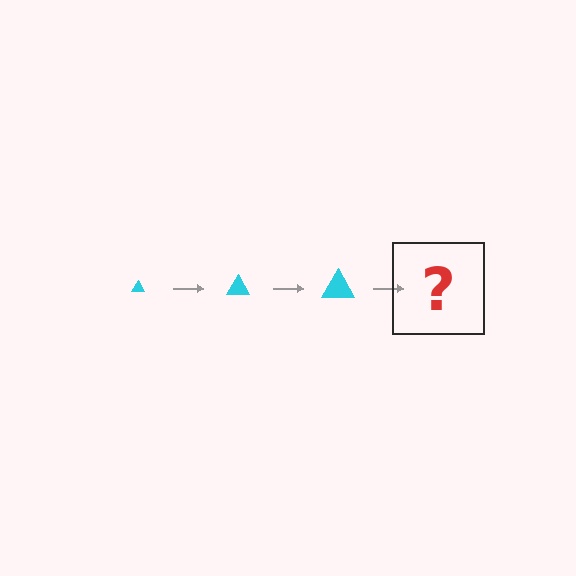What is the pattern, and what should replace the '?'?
The pattern is that the triangle gets progressively larger each step. The '?' should be a cyan triangle, larger than the previous one.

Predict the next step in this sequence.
The next step is a cyan triangle, larger than the previous one.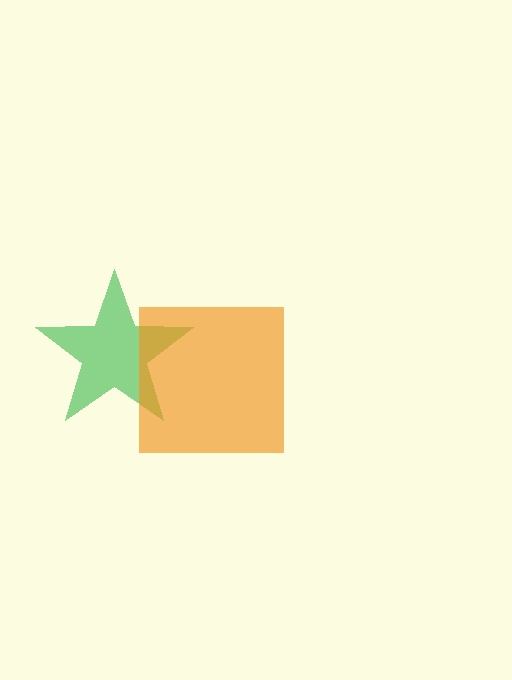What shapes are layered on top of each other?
The layered shapes are: a green star, an orange square.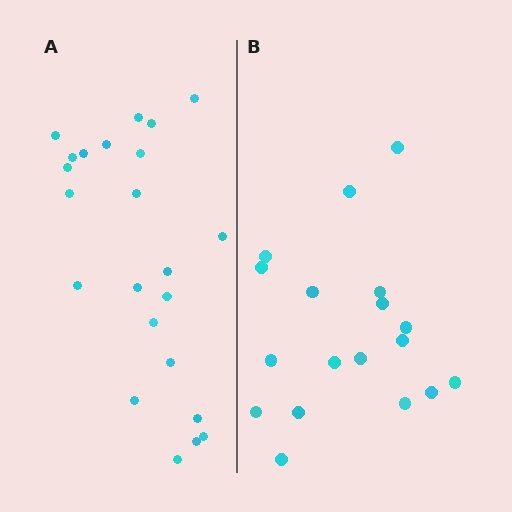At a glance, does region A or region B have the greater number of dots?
Region A (the left region) has more dots.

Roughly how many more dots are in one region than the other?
Region A has about 5 more dots than region B.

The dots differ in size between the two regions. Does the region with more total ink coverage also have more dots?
No. Region B has more total ink coverage because its dots are larger, but region A actually contains more individual dots. Total area can be misleading — the number of items is what matters here.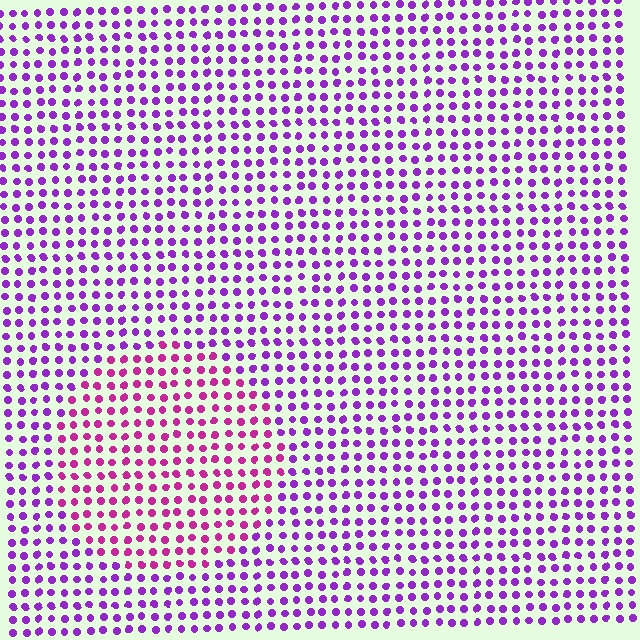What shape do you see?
I see a circle.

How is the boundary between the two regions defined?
The boundary is defined purely by a slight shift in hue (about 35 degrees). Spacing, size, and orientation are identical on both sides.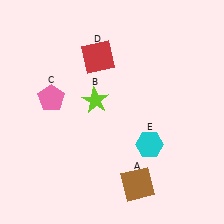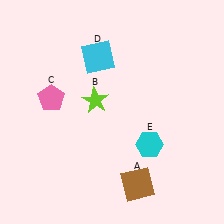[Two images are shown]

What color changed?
The square (D) changed from red in Image 1 to cyan in Image 2.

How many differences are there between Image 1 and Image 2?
There is 1 difference between the two images.